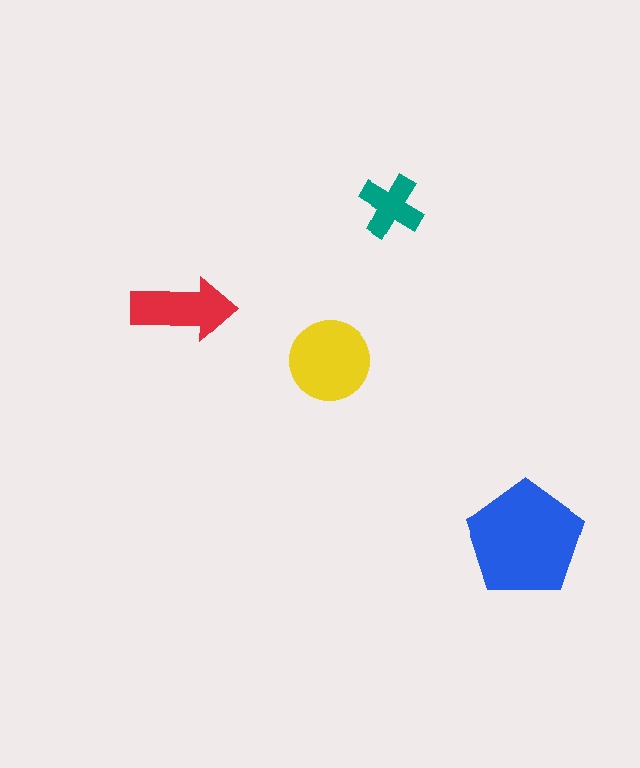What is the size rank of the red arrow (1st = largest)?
3rd.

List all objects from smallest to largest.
The teal cross, the red arrow, the yellow circle, the blue pentagon.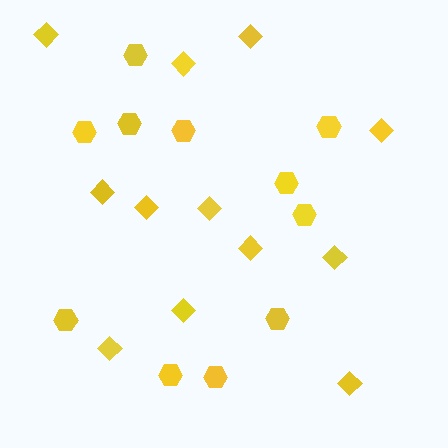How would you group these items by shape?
There are 2 groups: one group of diamonds (12) and one group of hexagons (11).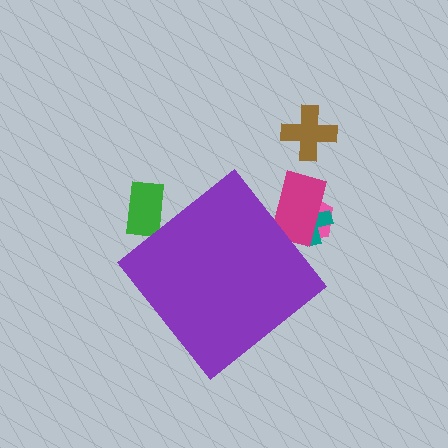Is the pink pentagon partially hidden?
Yes, the pink pentagon is partially hidden behind the purple diamond.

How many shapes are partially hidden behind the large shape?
4 shapes are partially hidden.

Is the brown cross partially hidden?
No, the brown cross is fully visible.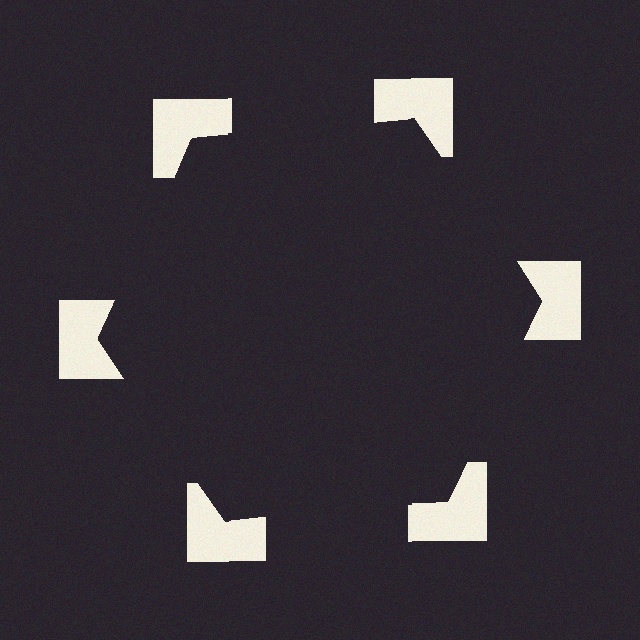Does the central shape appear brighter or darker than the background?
It typically appears slightly darker than the background, even though no actual brightness change is drawn.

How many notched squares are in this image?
There are 6 — one at each vertex of the illusory hexagon.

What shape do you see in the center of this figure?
An illusory hexagon — its edges are inferred from the aligned wedge cuts in the notched squares, not physically drawn.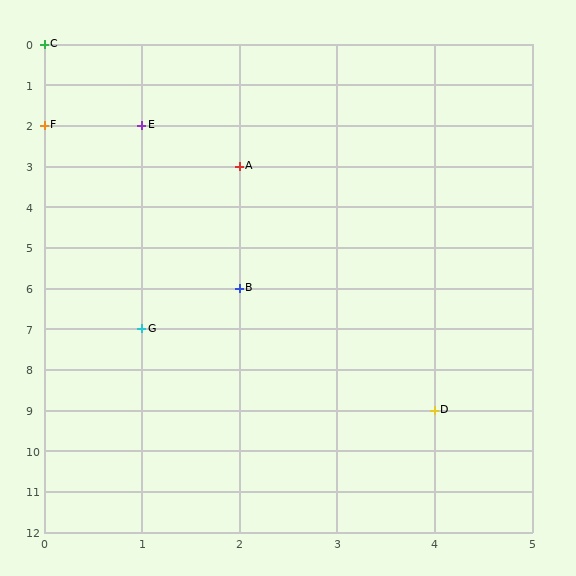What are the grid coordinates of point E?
Point E is at grid coordinates (1, 2).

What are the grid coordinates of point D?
Point D is at grid coordinates (4, 9).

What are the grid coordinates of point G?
Point G is at grid coordinates (1, 7).